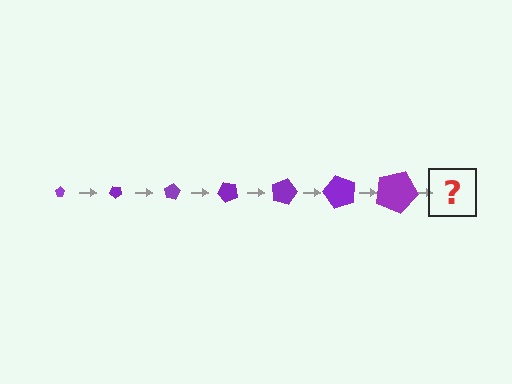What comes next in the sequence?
The next element should be a pentagon, larger than the previous one and rotated 280 degrees from the start.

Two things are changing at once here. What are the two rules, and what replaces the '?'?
The two rules are that the pentagon grows larger each step and it rotates 40 degrees each step. The '?' should be a pentagon, larger than the previous one and rotated 280 degrees from the start.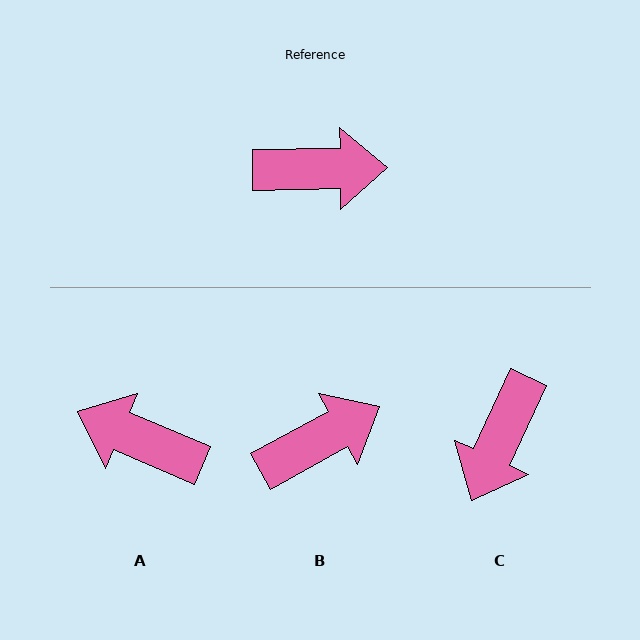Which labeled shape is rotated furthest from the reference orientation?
A, about 156 degrees away.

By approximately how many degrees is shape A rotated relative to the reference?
Approximately 156 degrees counter-clockwise.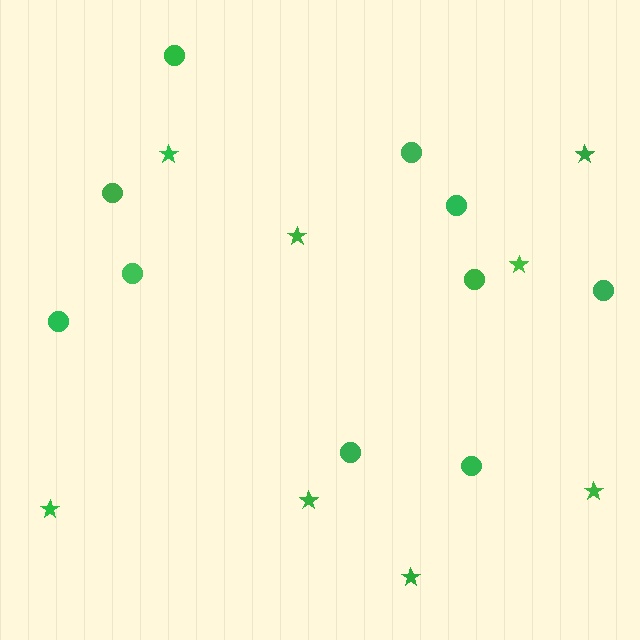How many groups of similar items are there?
There are 2 groups: one group of stars (8) and one group of circles (10).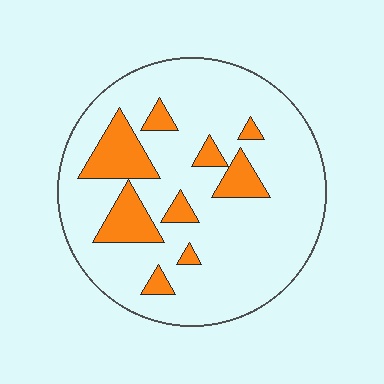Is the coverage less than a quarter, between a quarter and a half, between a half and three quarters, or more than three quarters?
Less than a quarter.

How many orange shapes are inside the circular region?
9.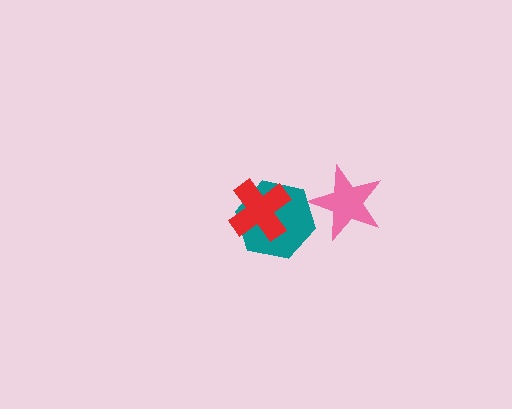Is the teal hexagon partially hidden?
Yes, it is partially covered by another shape.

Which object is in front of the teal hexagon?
The red cross is in front of the teal hexagon.